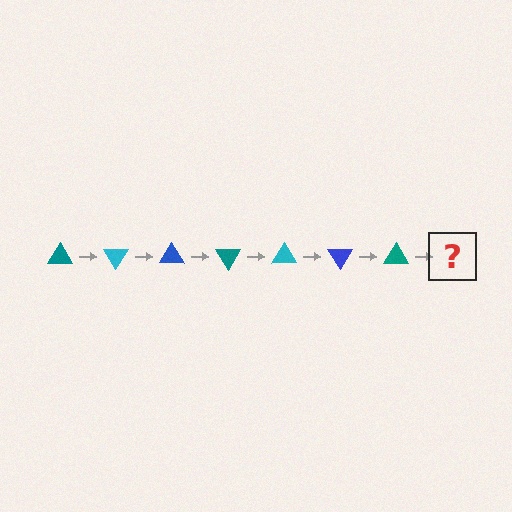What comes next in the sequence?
The next element should be a cyan triangle, rotated 420 degrees from the start.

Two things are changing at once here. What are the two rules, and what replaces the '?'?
The two rules are that it rotates 60 degrees each step and the color cycles through teal, cyan, and blue. The '?' should be a cyan triangle, rotated 420 degrees from the start.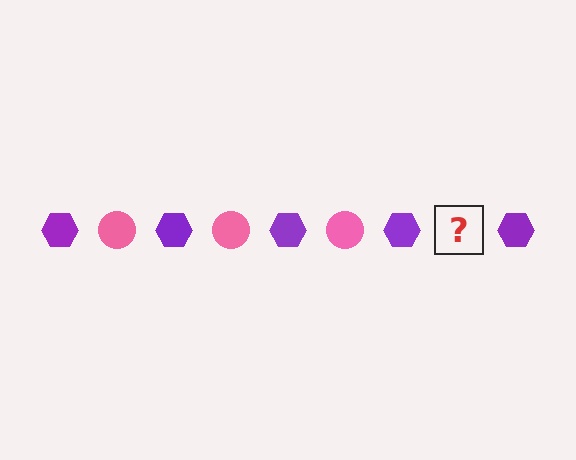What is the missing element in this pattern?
The missing element is a pink circle.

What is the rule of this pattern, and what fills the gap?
The rule is that the pattern alternates between purple hexagon and pink circle. The gap should be filled with a pink circle.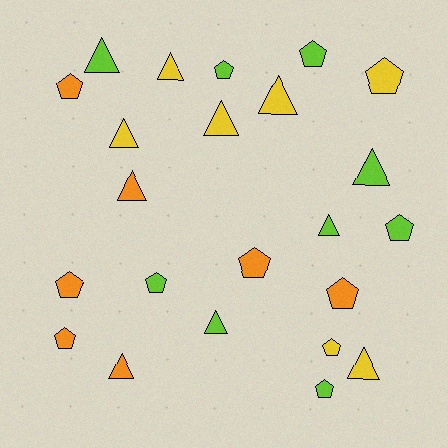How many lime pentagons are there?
There are 5 lime pentagons.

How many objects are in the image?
There are 23 objects.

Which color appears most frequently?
Lime, with 9 objects.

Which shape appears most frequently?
Pentagon, with 12 objects.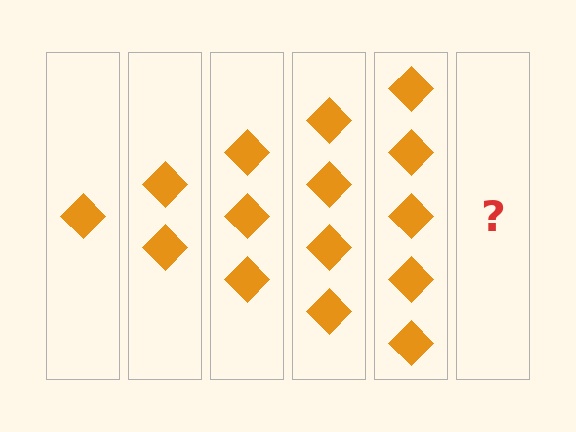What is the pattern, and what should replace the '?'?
The pattern is that each step adds one more diamond. The '?' should be 6 diamonds.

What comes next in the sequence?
The next element should be 6 diamonds.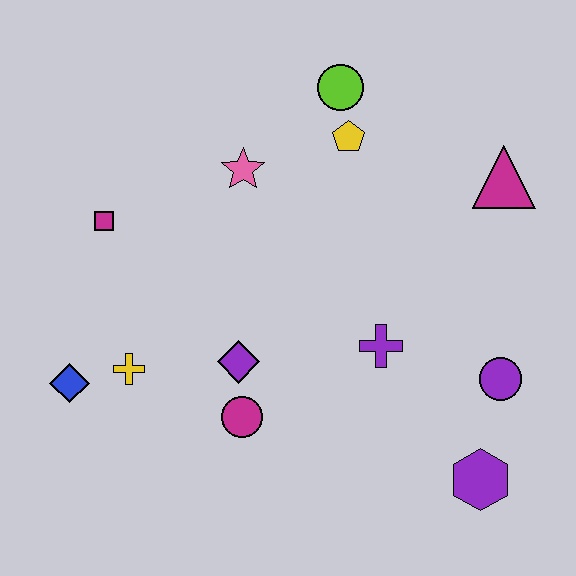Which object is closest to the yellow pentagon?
The lime circle is closest to the yellow pentagon.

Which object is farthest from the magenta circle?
The magenta triangle is farthest from the magenta circle.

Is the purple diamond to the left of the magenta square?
No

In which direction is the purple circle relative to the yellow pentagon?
The purple circle is below the yellow pentagon.